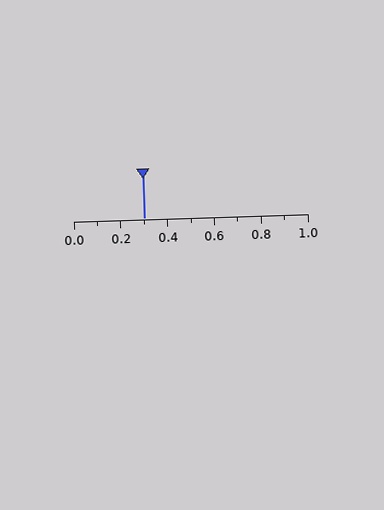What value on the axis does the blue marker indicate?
The marker indicates approximately 0.3.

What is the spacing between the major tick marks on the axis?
The major ticks are spaced 0.2 apart.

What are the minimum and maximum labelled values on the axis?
The axis runs from 0.0 to 1.0.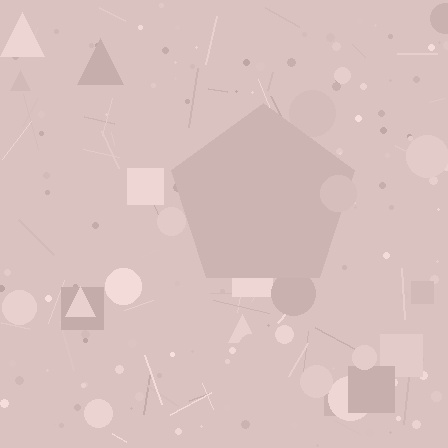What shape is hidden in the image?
A pentagon is hidden in the image.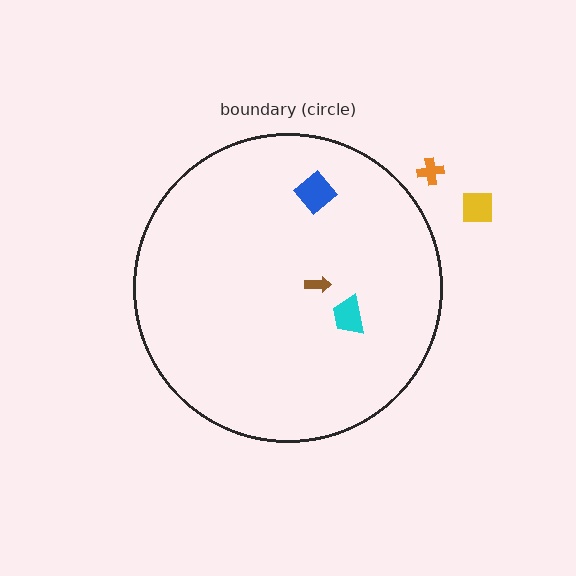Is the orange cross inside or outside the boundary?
Outside.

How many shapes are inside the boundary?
3 inside, 2 outside.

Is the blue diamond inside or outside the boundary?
Inside.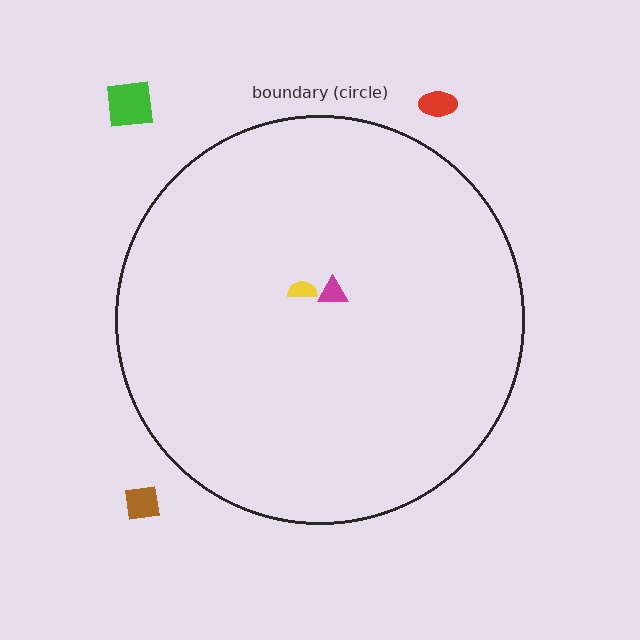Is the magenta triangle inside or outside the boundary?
Inside.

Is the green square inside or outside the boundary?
Outside.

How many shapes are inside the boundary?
2 inside, 3 outside.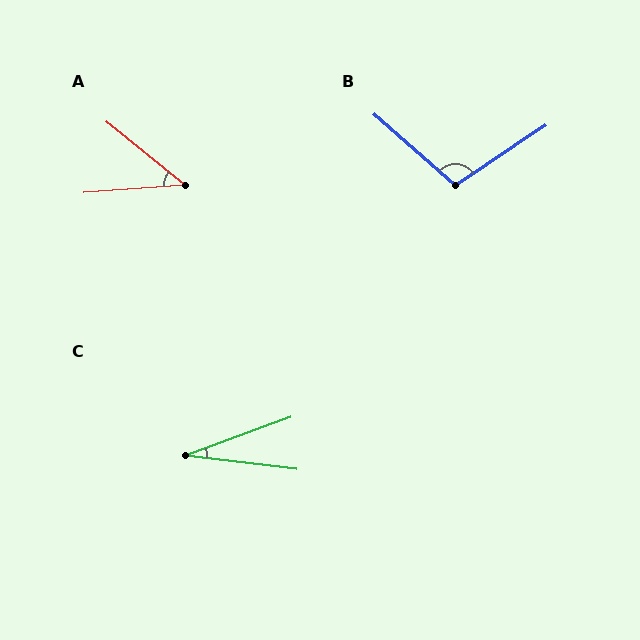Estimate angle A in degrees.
Approximately 43 degrees.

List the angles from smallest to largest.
C (27°), A (43°), B (105°).